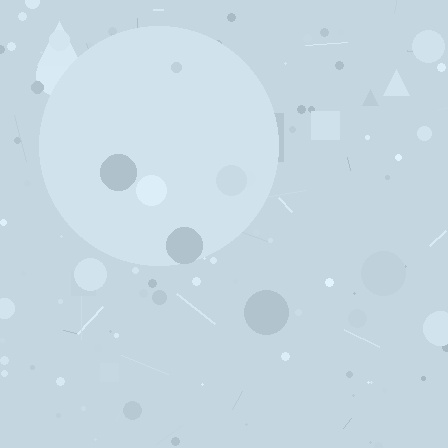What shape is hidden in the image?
A circle is hidden in the image.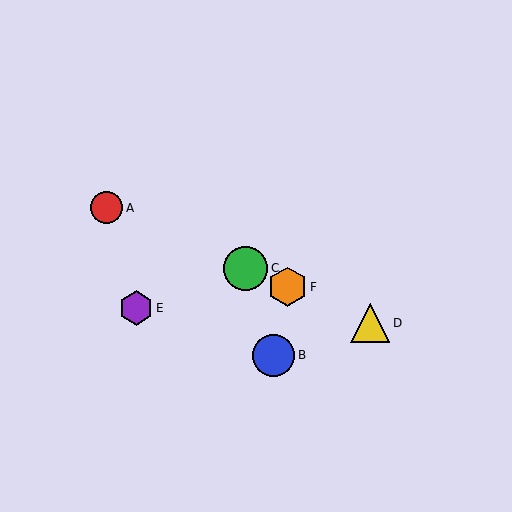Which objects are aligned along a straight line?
Objects A, C, D, F are aligned along a straight line.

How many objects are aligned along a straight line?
4 objects (A, C, D, F) are aligned along a straight line.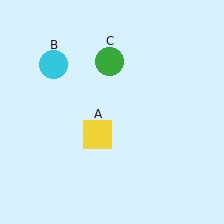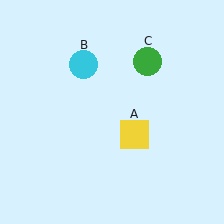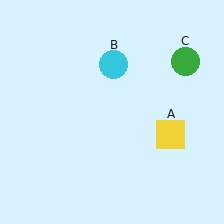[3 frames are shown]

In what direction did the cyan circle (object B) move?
The cyan circle (object B) moved right.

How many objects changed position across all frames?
3 objects changed position: yellow square (object A), cyan circle (object B), green circle (object C).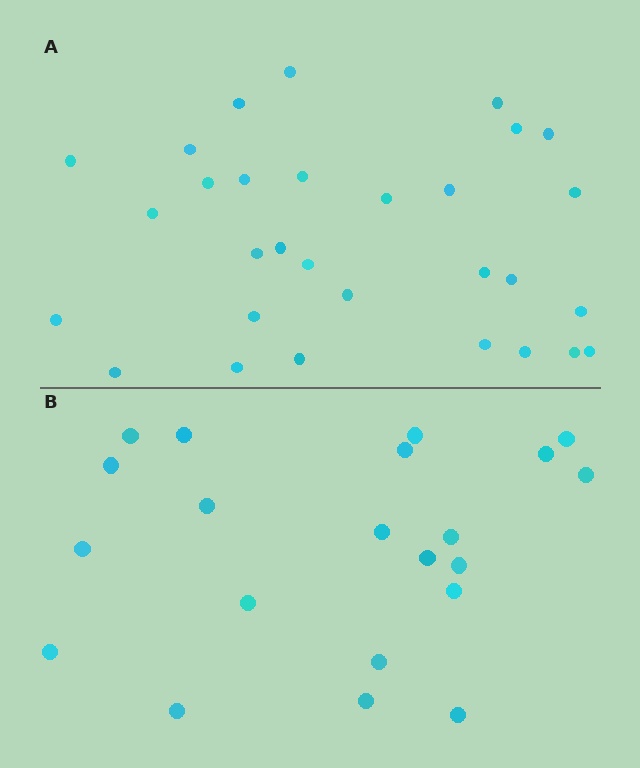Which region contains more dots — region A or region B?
Region A (the top region) has more dots.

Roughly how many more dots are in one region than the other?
Region A has roughly 8 or so more dots than region B.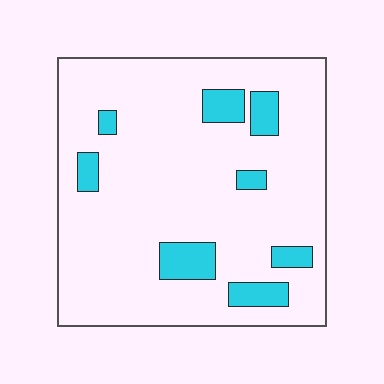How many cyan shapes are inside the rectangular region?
8.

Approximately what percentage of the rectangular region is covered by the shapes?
Approximately 15%.